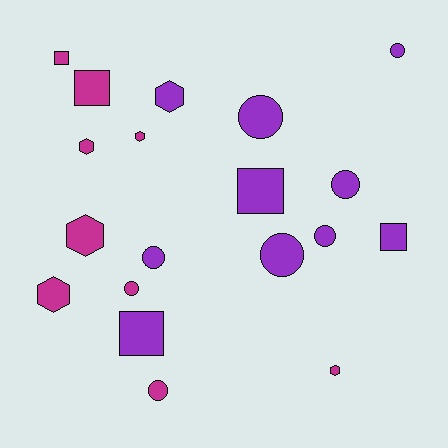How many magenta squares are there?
There are 2 magenta squares.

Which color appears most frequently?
Purple, with 10 objects.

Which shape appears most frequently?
Circle, with 8 objects.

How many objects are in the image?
There are 19 objects.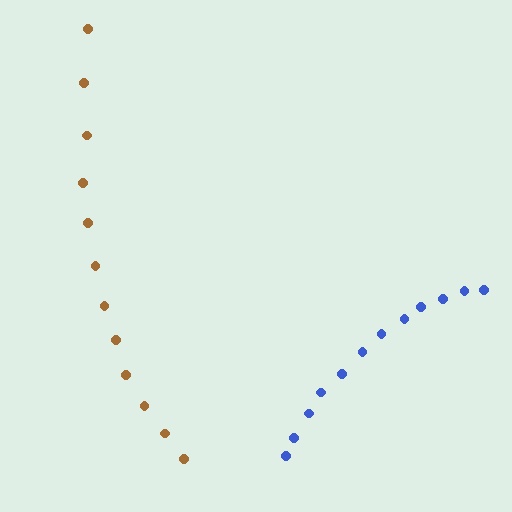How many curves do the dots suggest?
There are 2 distinct paths.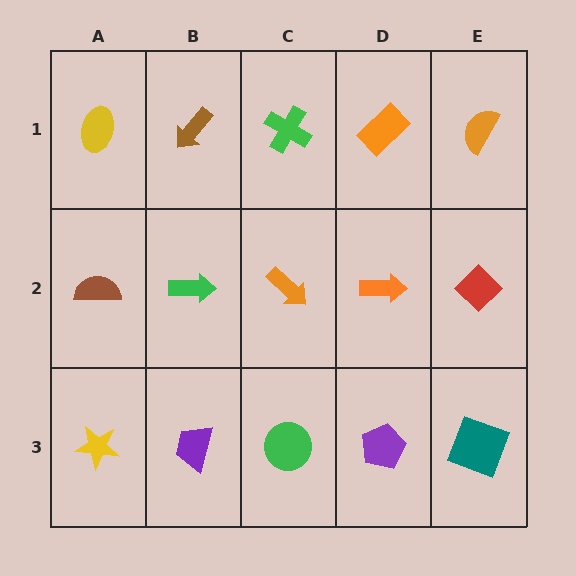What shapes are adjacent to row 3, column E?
A red diamond (row 2, column E), a purple pentagon (row 3, column D).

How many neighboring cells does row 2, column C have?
4.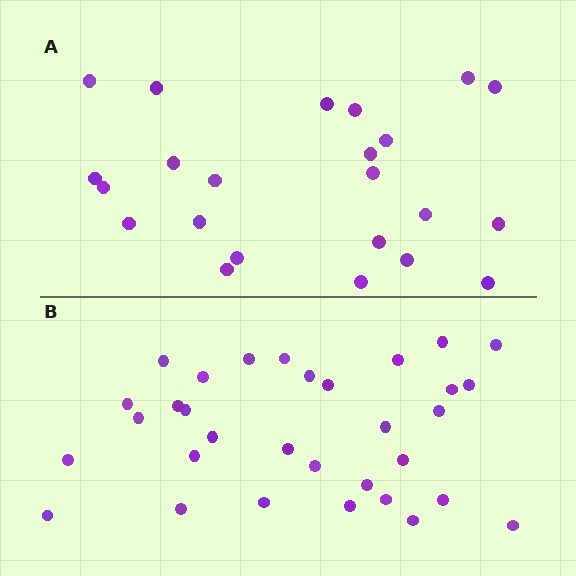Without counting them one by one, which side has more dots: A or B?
Region B (the bottom region) has more dots.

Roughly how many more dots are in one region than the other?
Region B has roughly 8 or so more dots than region A.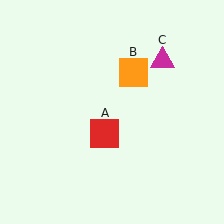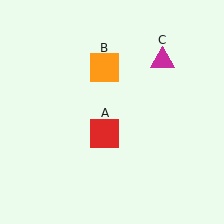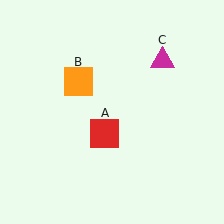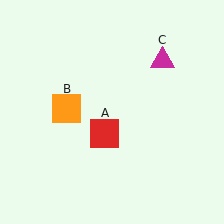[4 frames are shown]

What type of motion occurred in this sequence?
The orange square (object B) rotated counterclockwise around the center of the scene.